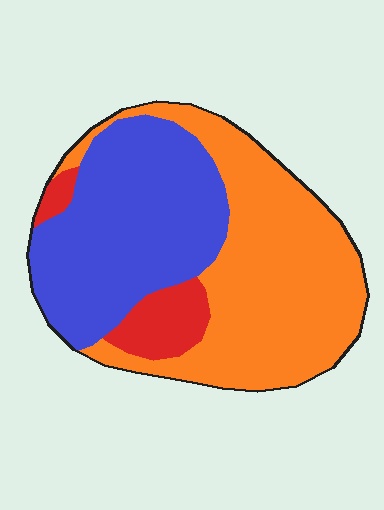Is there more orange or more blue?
Orange.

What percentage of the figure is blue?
Blue covers roughly 40% of the figure.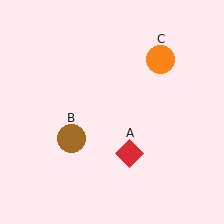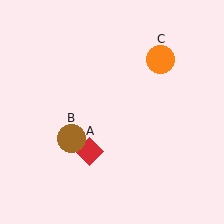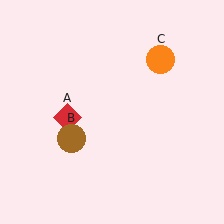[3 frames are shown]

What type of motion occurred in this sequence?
The red diamond (object A) rotated clockwise around the center of the scene.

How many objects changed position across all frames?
1 object changed position: red diamond (object A).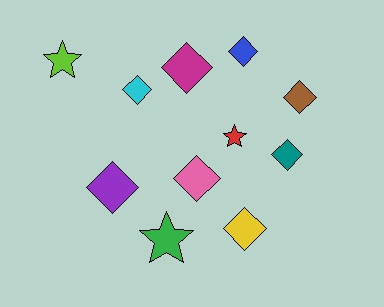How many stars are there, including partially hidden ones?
There are 3 stars.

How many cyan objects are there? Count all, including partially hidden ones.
There is 1 cyan object.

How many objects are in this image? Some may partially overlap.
There are 11 objects.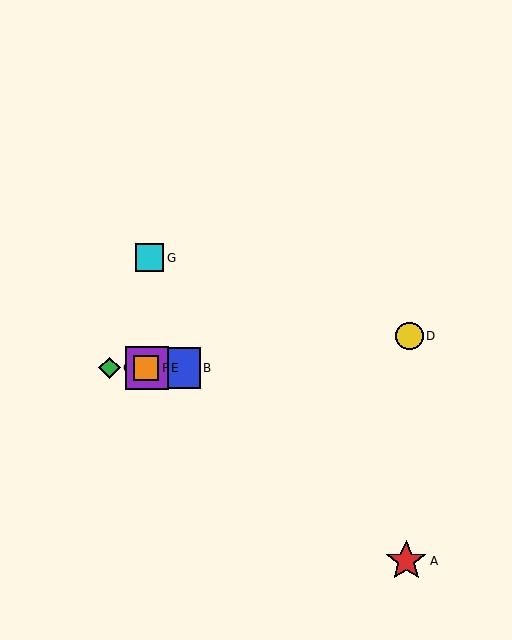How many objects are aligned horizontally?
4 objects (B, C, E, F) are aligned horizontally.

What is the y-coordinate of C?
Object C is at y≈368.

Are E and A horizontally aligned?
No, E is at y≈368 and A is at y≈561.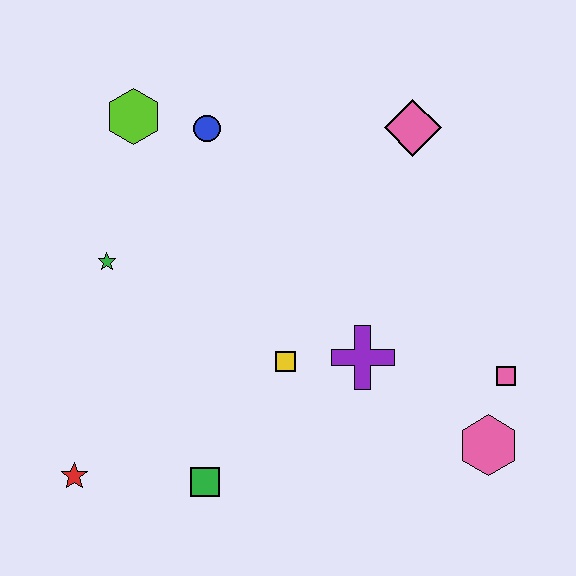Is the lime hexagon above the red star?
Yes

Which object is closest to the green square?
The red star is closest to the green square.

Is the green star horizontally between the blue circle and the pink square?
No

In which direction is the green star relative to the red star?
The green star is above the red star.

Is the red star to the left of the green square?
Yes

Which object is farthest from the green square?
The pink diamond is farthest from the green square.